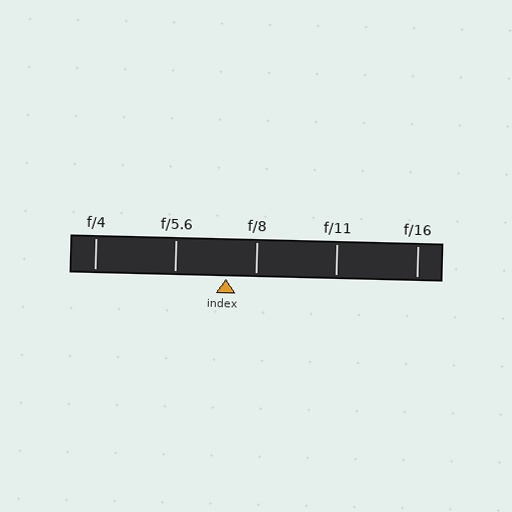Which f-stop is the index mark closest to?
The index mark is closest to f/8.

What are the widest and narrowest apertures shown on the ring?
The widest aperture shown is f/4 and the narrowest is f/16.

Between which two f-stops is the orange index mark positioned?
The index mark is between f/5.6 and f/8.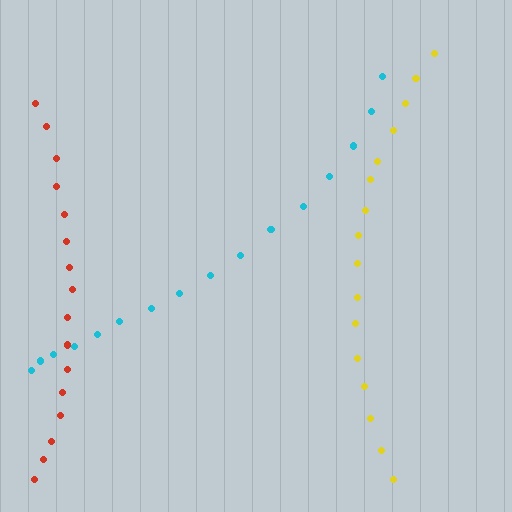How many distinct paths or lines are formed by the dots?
There are 3 distinct paths.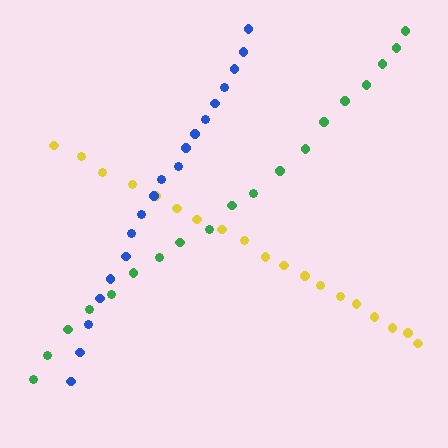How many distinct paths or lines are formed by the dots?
There are 3 distinct paths.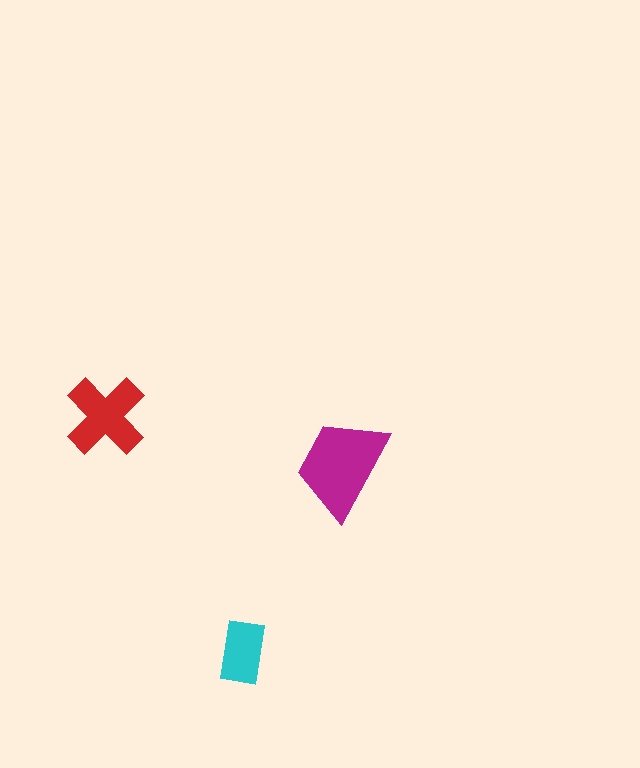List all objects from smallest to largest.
The cyan rectangle, the red cross, the magenta trapezoid.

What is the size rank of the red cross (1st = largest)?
2nd.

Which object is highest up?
The red cross is topmost.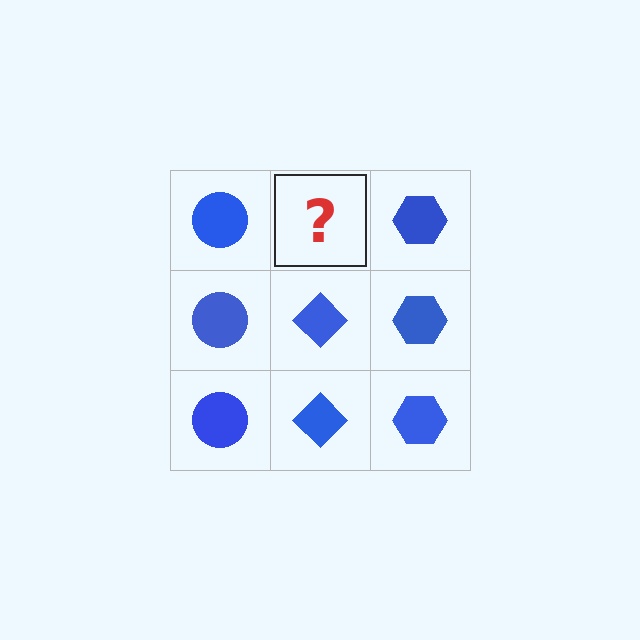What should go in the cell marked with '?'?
The missing cell should contain a blue diamond.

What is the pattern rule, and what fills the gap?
The rule is that each column has a consistent shape. The gap should be filled with a blue diamond.